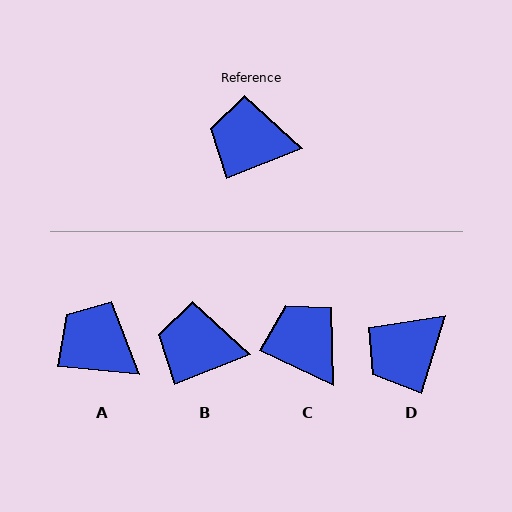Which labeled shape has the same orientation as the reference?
B.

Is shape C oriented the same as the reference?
No, it is off by about 47 degrees.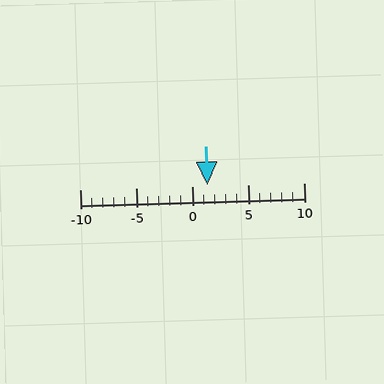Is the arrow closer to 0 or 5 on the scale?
The arrow is closer to 0.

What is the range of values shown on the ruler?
The ruler shows values from -10 to 10.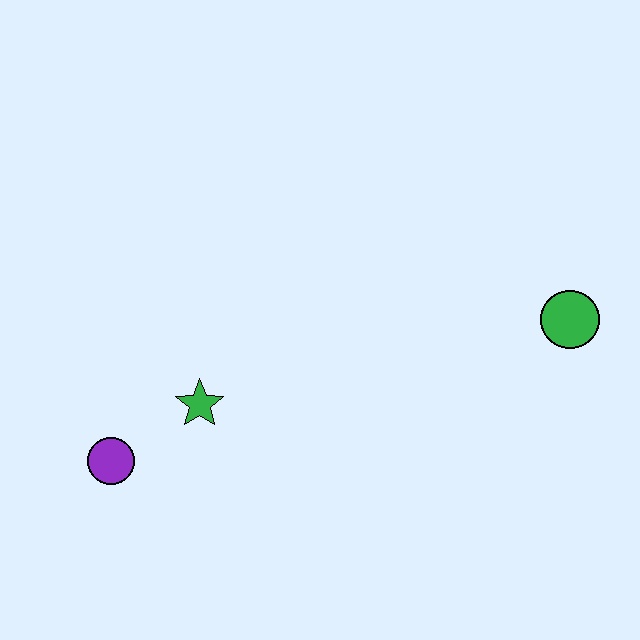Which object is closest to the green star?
The purple circle is closest to the green star.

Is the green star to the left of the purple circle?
No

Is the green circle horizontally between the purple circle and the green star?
No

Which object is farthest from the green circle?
The purple circle is farthest from the green circle.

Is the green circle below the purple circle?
No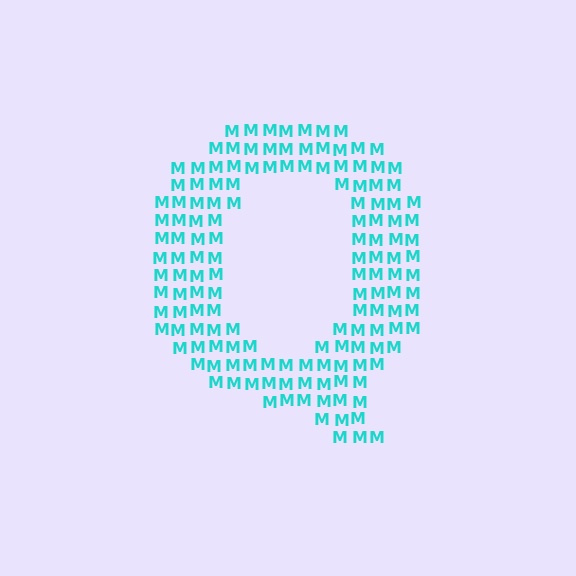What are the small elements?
The small elements are letter M's.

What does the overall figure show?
The overall figure shows the letter Q.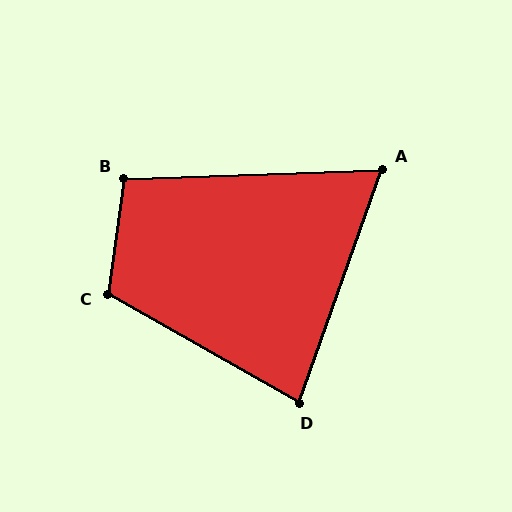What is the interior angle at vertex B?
Approximately 100 degrees (obtuse).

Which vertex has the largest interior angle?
C, at approximately 112 degrees.